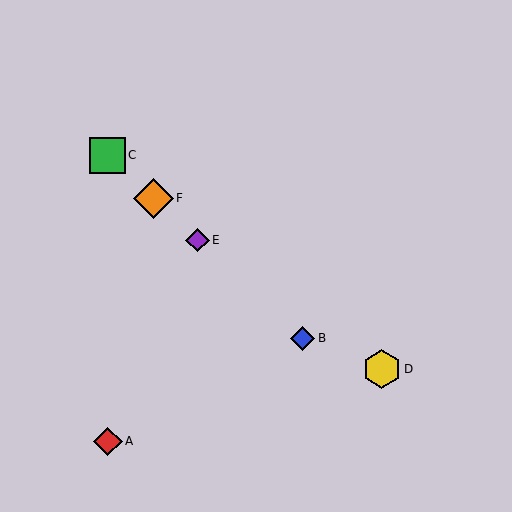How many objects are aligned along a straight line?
4 objects (B, C, E, F) are aligned along a straight line.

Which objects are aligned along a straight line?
Objects B, C, E, F are aligned along a straight line.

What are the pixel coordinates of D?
Object D is at (382, 369).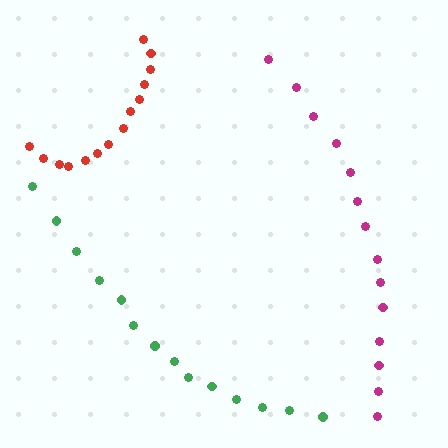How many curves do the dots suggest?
There are 3 distinct paths.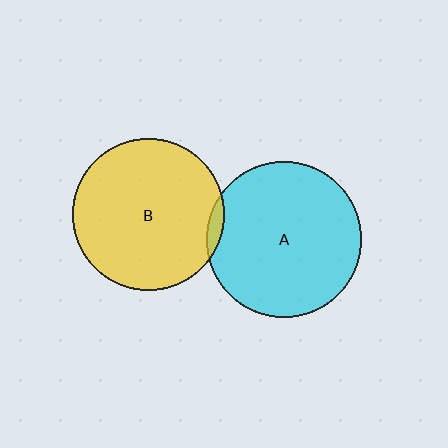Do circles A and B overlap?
Yes.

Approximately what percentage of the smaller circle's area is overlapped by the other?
Approximately 5%.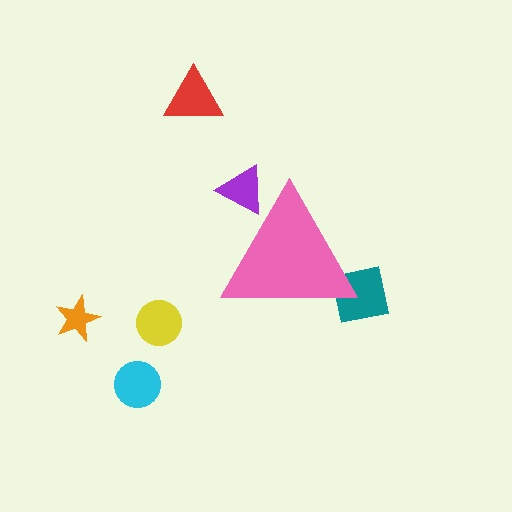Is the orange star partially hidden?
No, the orange star is fully visible.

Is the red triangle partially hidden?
No, the red triangle is fully visible.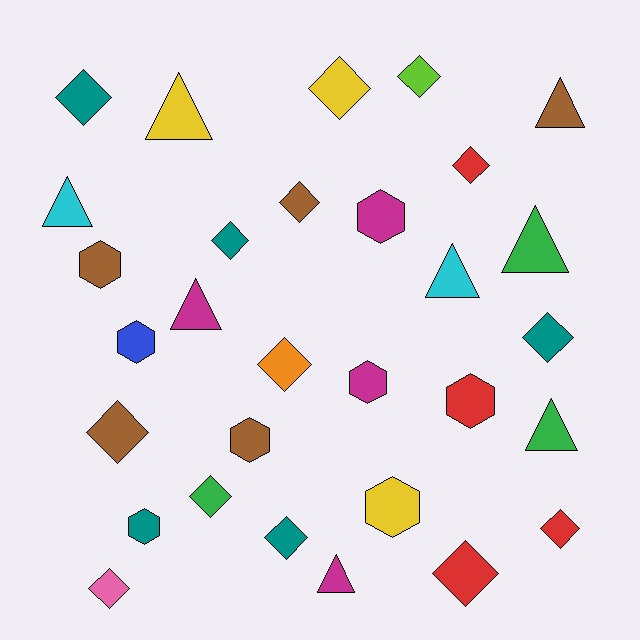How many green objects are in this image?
There are 3 green objects.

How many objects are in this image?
There are 30 objects.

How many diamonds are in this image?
There are 14 diamonds.